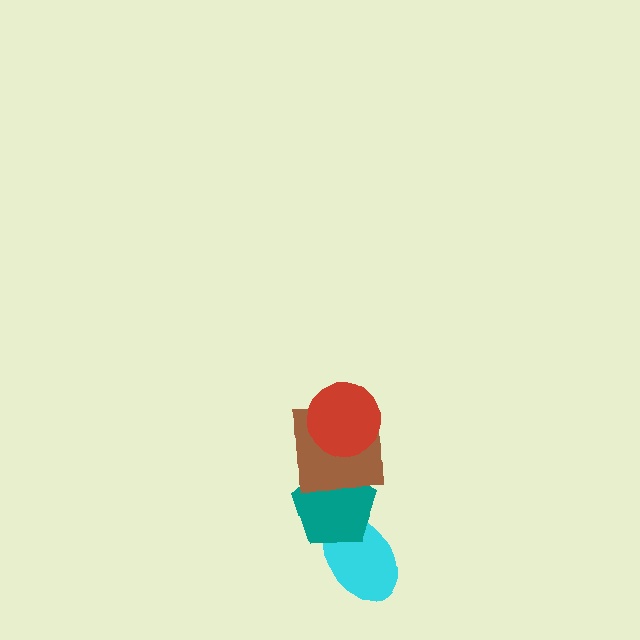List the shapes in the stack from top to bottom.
From top to bottom: the red circle, the brown square, the teal pentagon, the cyan ellipse.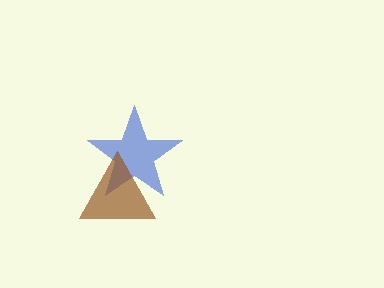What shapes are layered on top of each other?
The layered shapes are: a blue star, a brown triangle.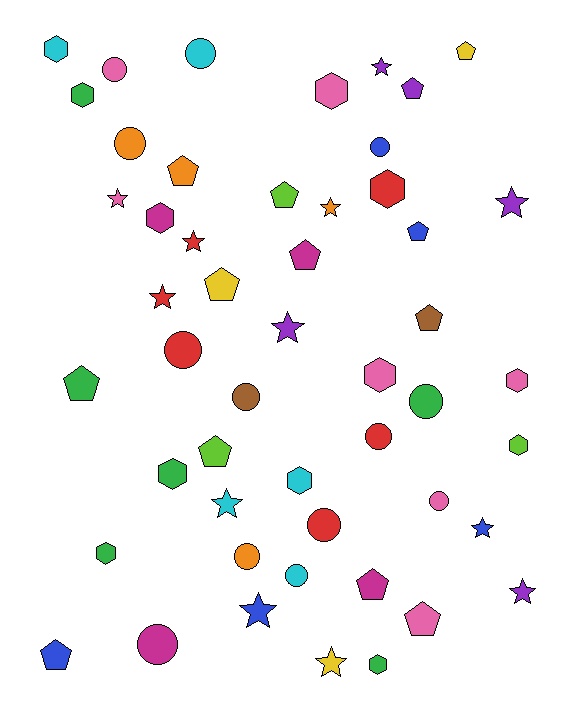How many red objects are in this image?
There are 6 red objects.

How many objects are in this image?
There are 50 objects.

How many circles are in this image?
There are 13 circles.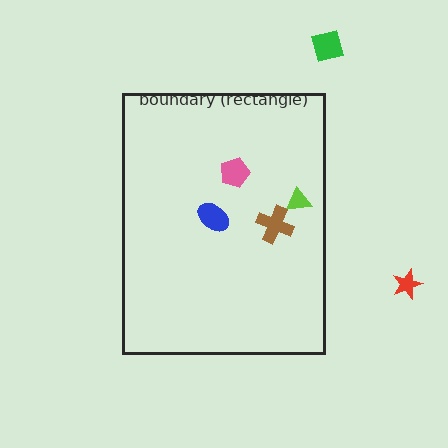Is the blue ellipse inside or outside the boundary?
Inside.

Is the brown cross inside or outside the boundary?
Inside.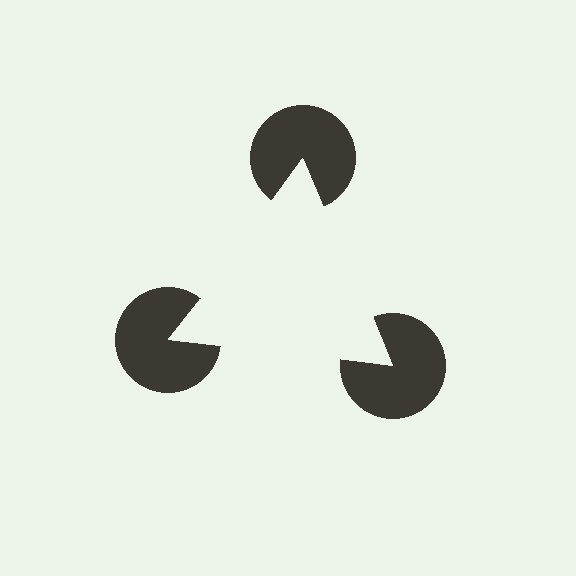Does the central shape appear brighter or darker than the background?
It typically appears slightly brighter than the background, even though no actual brightness change is drawn.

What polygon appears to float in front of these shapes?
An illusory triangle — its edges are inferred from the aligned wedge cuts in the pac-man discs, not physically drawn.